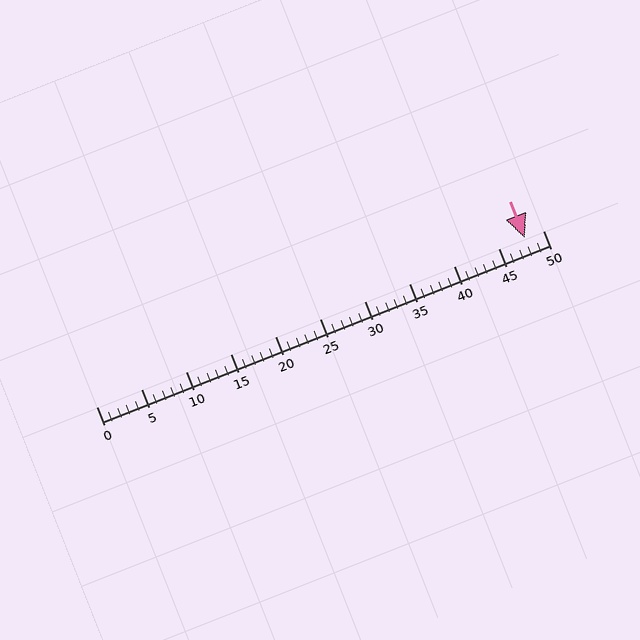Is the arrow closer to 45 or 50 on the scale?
The arrow is closer to 50.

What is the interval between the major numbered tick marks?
The major tick marks are spaced 5 units apart.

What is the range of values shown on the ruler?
The ruler shows values from 0 to 50.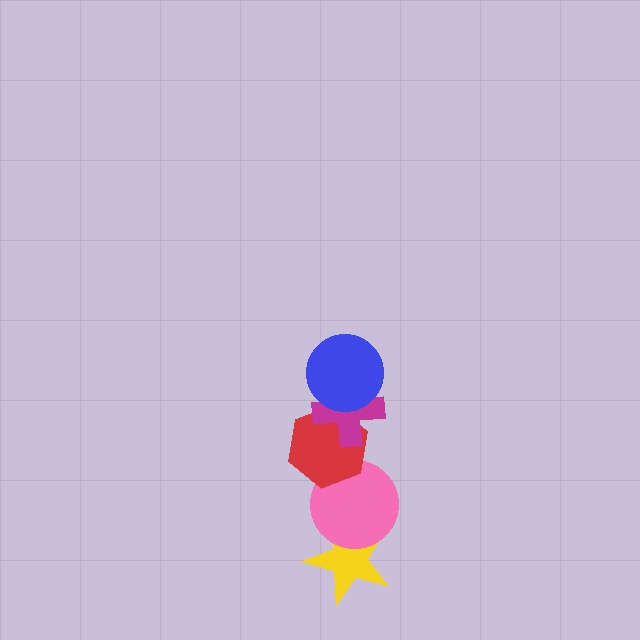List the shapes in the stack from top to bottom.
From top to bottom: the blue circle, the magenta cross, the red hexagon, the pink circle, the yellow star.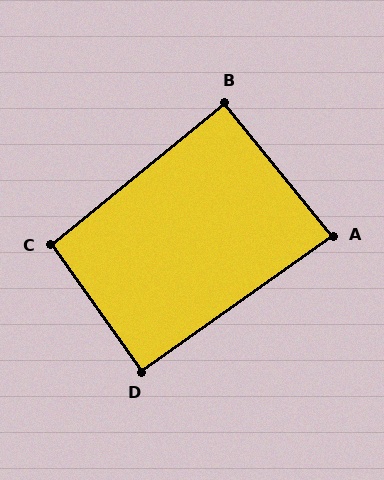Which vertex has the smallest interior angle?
A, at approximately 86 degrees.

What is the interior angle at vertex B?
Approximately 90 degrees (approximately right).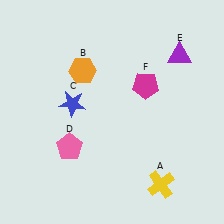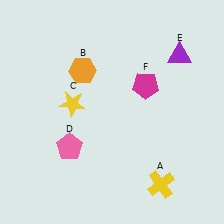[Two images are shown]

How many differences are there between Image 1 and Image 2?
There is 1 difference between the two images.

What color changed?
The star (C) changed from blue in Image 1 to yellow in Image 2.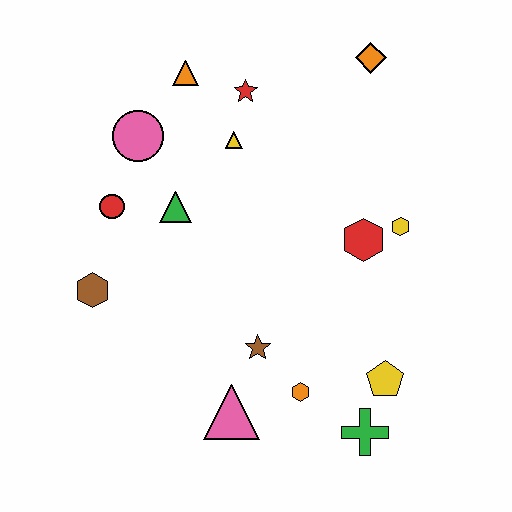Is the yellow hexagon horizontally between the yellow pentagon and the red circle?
No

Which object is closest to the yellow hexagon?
The red hexagon is closest to the yellow hexagon.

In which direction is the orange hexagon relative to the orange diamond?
The orange hexagon is below the orange diamond.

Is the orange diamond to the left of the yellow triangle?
No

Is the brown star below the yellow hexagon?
Yes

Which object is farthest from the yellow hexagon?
The brown hexagon is farthest from the yellow hexagon.